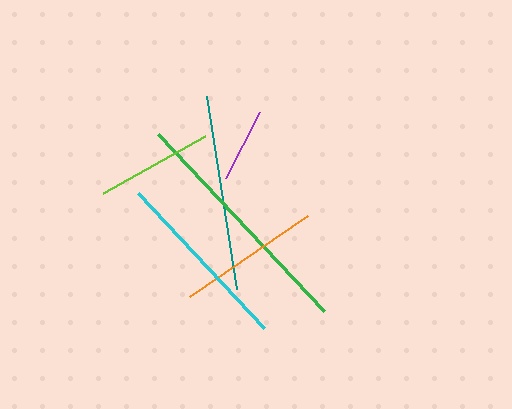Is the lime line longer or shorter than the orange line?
The orange line is longer than the lime line.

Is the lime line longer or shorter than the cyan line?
The cyan line is longer than the lime line.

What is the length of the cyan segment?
The cyan segment is approximately 184 pixels long.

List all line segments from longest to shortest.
From longest to shortest: green, teal, cyan, orange, lime, purple.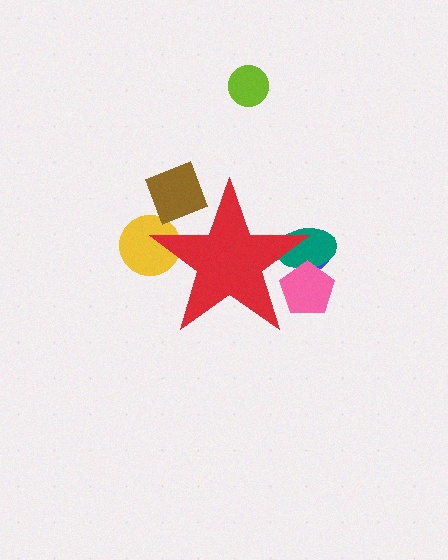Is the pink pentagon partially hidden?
Yes, the pink pentagon is partially hidden behind the red star.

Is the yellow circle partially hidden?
Yes, the yellow circle is partially hidden behind the red star.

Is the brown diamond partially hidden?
Yes, the brown diamond is partially hidden behind the red star.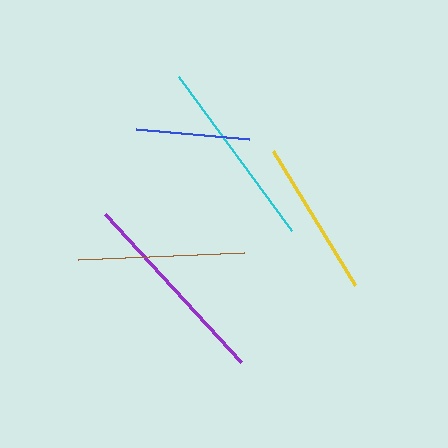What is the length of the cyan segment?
The cyan segment is approximately 190 pixels long.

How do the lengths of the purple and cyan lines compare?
The purple and cyan lines are approximately the same length.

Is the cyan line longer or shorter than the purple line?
The purple line is longer than the cyan line.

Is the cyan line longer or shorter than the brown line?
The cyan line is longer than the brown line.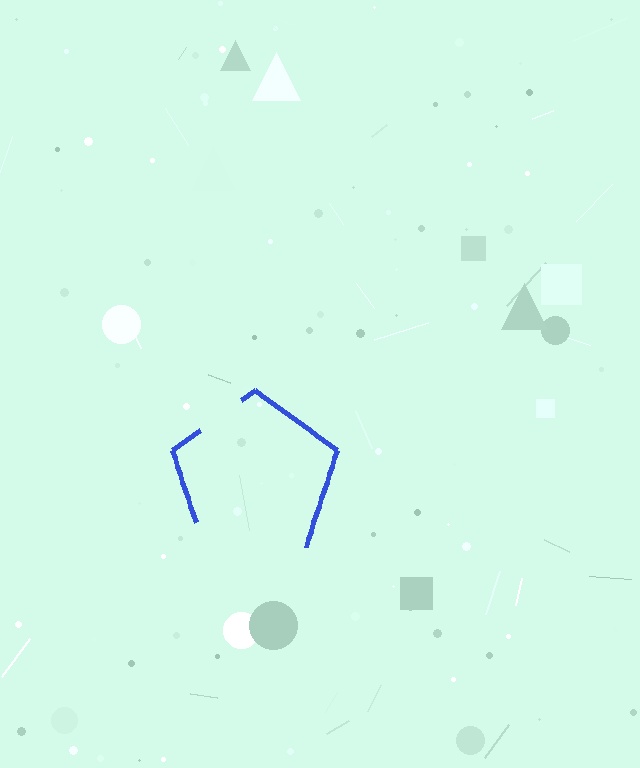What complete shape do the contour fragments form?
The contour fragments form a pentagon.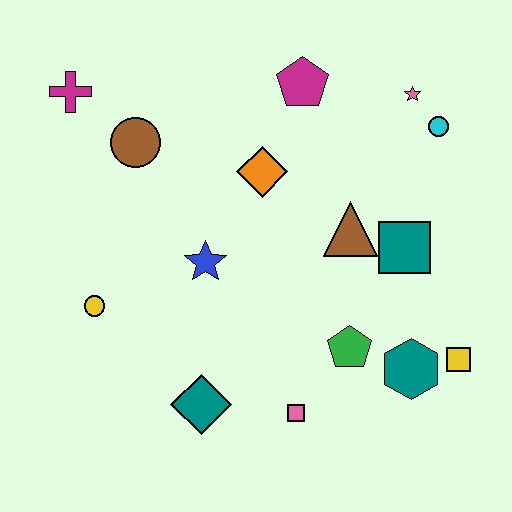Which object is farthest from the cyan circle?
The yellow circle is farthest from the cyan circle.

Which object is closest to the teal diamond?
The pink square is closest to the teal diamond.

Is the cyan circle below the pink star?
Yes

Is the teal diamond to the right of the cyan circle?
No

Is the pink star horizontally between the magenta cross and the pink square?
No